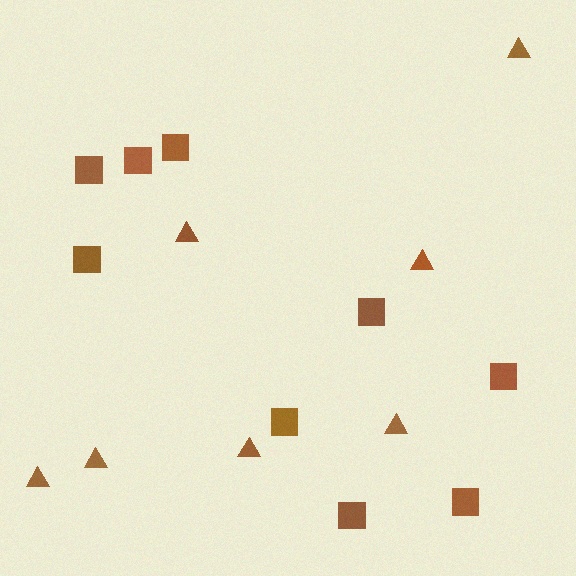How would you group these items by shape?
There are 2 groups: one group of triangles (7) and one group of squares (9).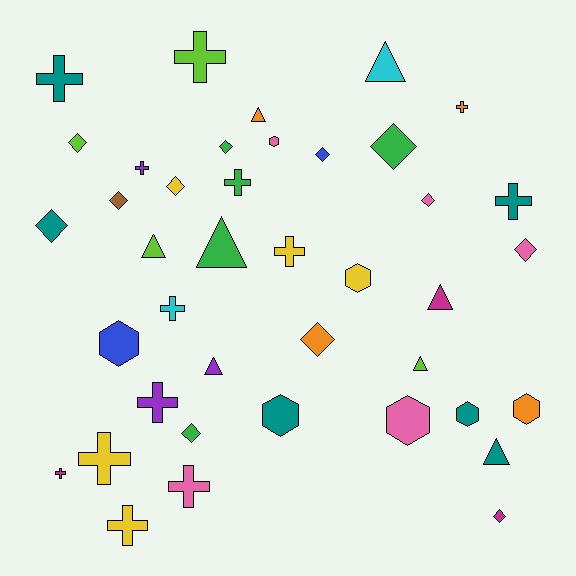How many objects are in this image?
There are 40 objects.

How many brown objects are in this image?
There is 1 brown object.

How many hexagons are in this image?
There are 7 hexagons.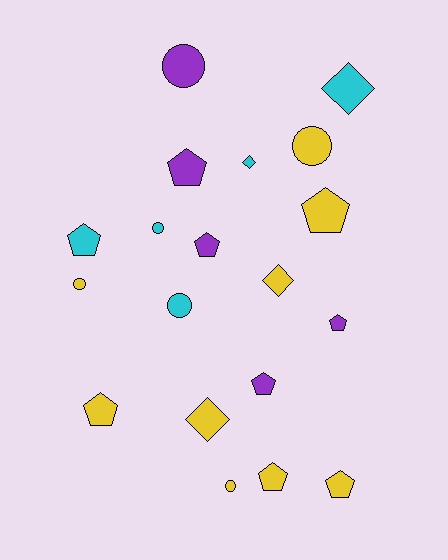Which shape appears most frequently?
Pentagon, with 9 objects.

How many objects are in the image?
There are 19 objects.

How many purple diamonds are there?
There are no purple diamonds.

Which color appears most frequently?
Yellow, with 9 objects.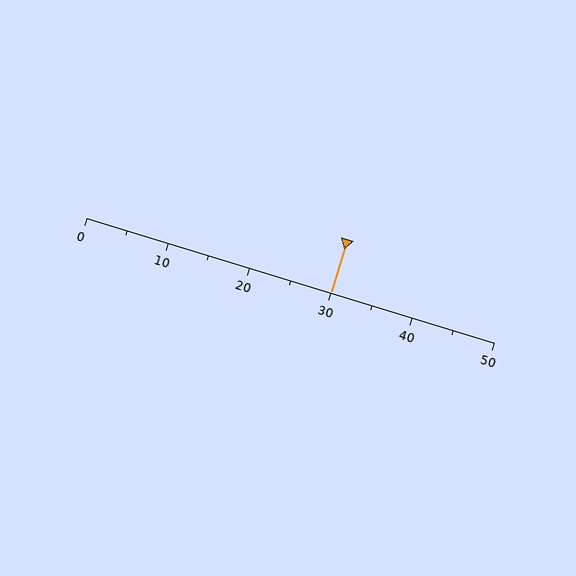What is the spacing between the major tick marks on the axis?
The major ticks are spaced 10 apart.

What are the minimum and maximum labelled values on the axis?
The axis runs from 0 to 50.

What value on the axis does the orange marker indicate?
The marker indicates approximately 30.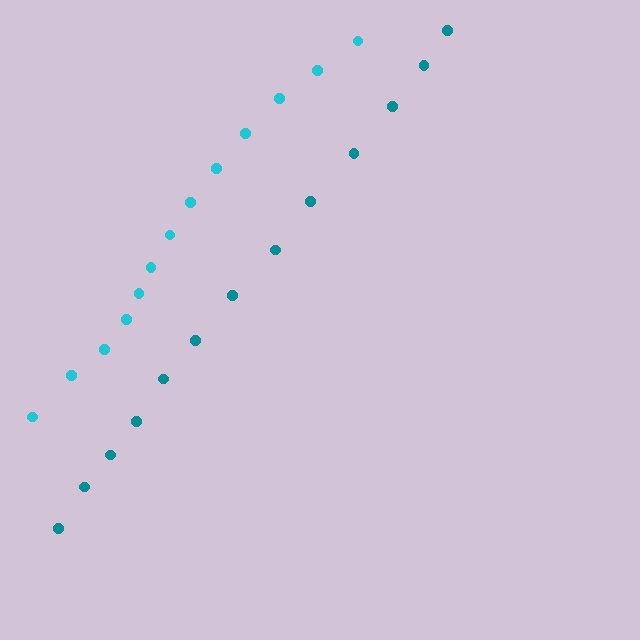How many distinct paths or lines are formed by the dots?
There are 2 distinct paths.